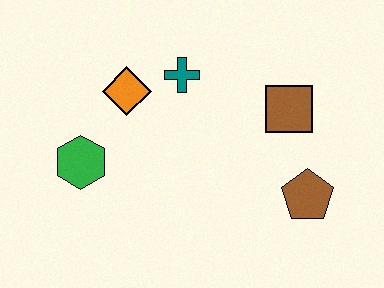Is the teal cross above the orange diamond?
Yes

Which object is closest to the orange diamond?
The teal cross is closest to the orange diamond.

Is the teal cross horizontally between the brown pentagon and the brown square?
No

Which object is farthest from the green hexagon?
The brown pentagon is farthest from the green hexagon.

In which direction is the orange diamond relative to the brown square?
The orange diamond is to the left of the brown square.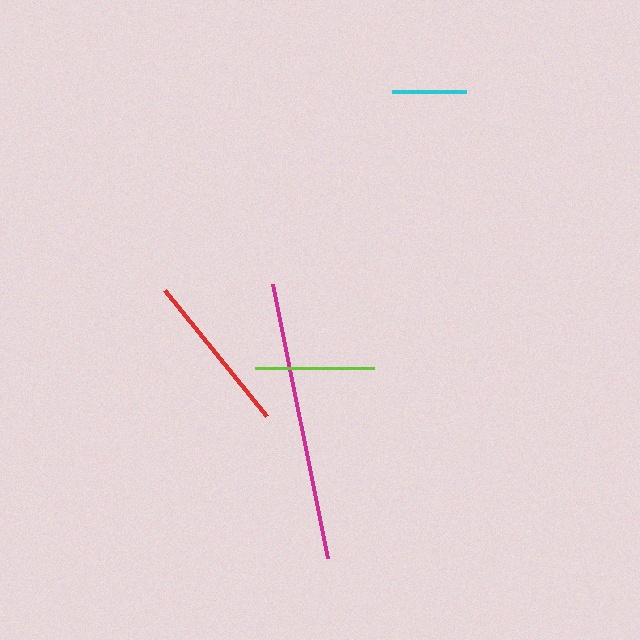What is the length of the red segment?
The red segment is approximately 163 pixels long.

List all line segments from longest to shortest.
From longest to shortest: magenta, red, lime, cyan.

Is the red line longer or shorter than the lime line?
The red line is longer than the lime line.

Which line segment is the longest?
The magenta line is the longest at approximately 279 pixels.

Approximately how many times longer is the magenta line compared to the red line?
The magenta line is approximately 1.7 times the length of the red line.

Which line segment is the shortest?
The cyan line is the shortest at approximately 73 pixels.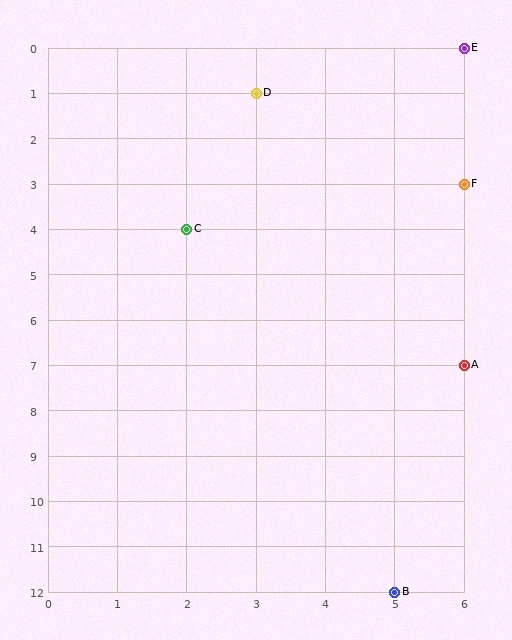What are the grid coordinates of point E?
Point E is at grid coordinates (6, 0).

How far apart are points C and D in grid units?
Points C and D are 1 column and 3 rows apart (about 3.2 grid units diagonally).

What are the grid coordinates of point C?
Point C is at grid coordinates (2, 4).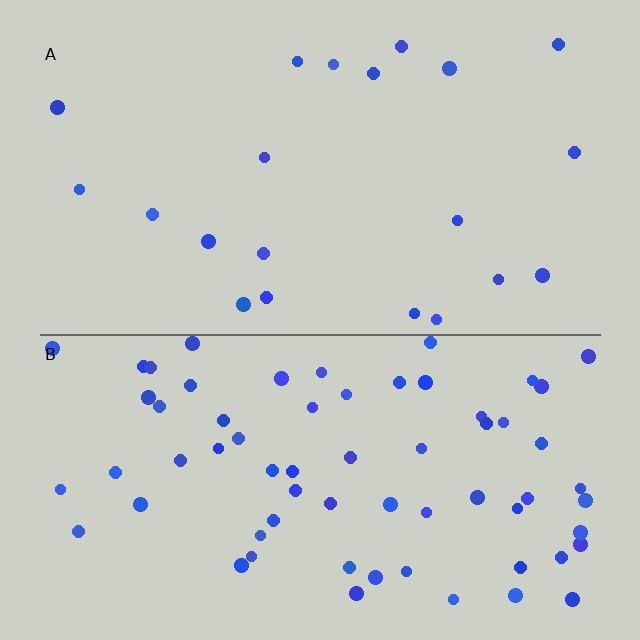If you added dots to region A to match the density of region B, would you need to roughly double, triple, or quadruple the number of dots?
Approximately triple.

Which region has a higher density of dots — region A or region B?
B (the bottom).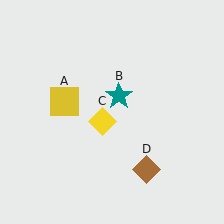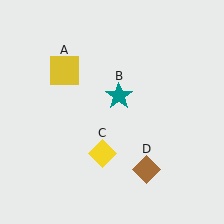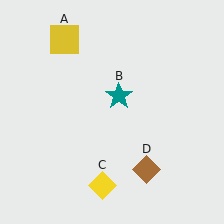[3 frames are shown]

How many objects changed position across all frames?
2 objects changed position: yellow square (object A), yellow diamond (object C).